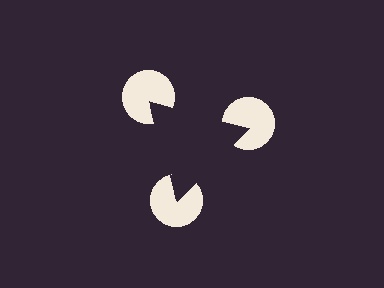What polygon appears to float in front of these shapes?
An illusory triangle — its edges are inferred from the aligned wedge cuts in the pac-man discs, not physically drawn.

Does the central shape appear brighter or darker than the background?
It typically appears slightly darker than the background, even though no actual brightness change is drawn.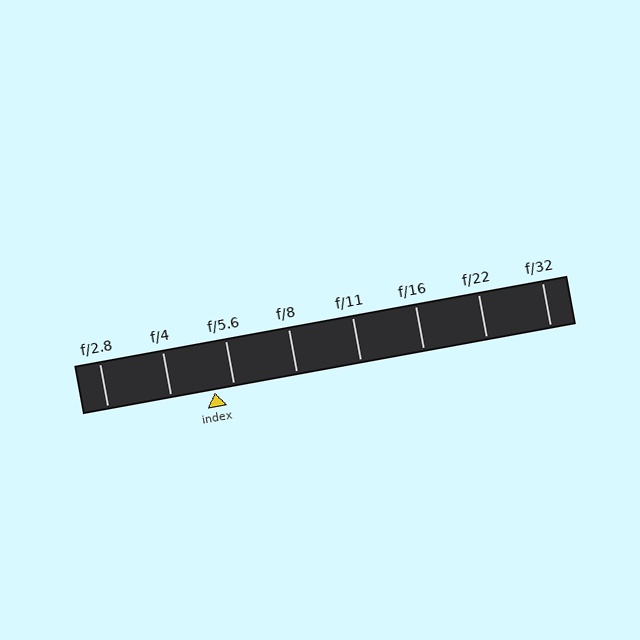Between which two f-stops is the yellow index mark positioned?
The index mark is between f/4 and f/5.6.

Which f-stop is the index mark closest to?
The index mark is closest to f/5.6.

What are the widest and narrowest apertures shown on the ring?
The widest aperture shown is f/2.8 and the narrowest is f/32.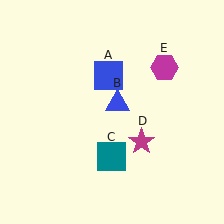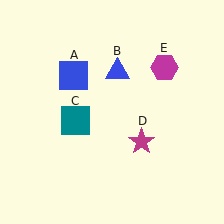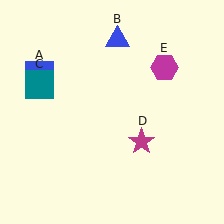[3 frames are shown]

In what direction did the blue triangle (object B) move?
The blue triangle (object B) moved up.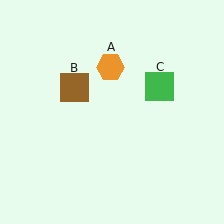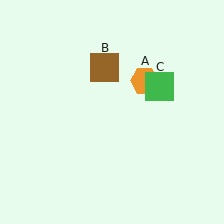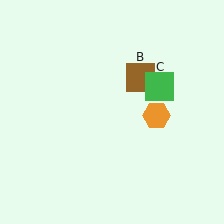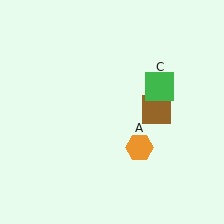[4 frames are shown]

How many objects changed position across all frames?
2 objects changed position: orange hexagon (object A), brown square (object B).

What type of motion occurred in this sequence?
The orange hexagon (object A), brown square (object B) rotated clockwise around the center of the scene.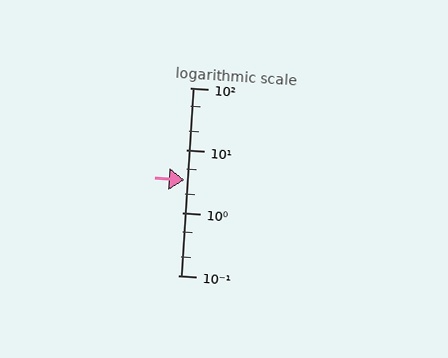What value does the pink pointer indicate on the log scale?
The pointer indicates approximately 3.4.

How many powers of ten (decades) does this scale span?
The scale spans 3 decades, from 0.1 to 100.